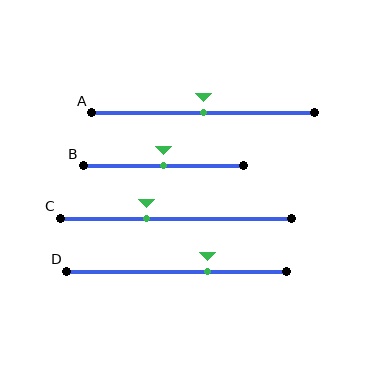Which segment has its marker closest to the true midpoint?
Segment A has its marker closest to the true midpoint.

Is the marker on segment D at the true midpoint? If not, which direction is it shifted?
No, the marker on segment D is shifted to the right by about 14% of the segment length.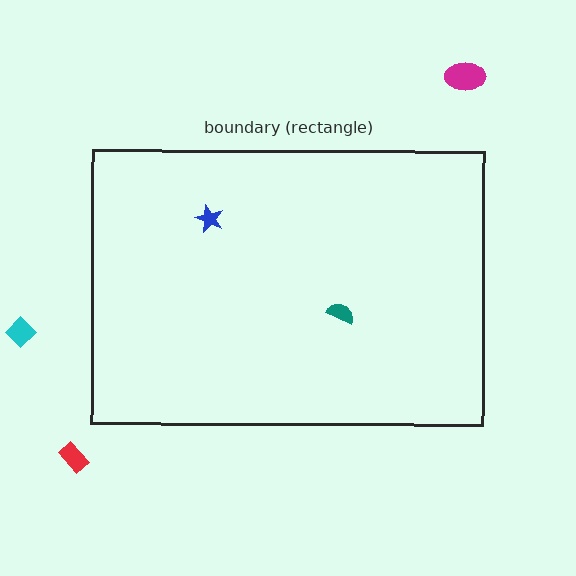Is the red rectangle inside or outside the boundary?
Outside.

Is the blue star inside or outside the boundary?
Inside.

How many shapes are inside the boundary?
2 inside, 3 outside.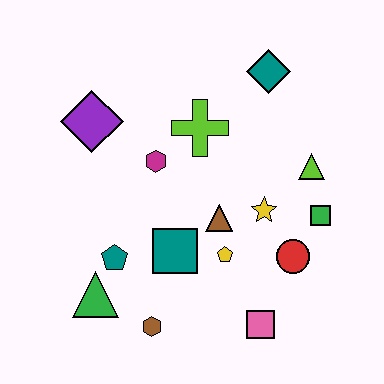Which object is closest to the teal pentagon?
The green triangle is closest to the teal pentagon.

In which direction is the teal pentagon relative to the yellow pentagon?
The teal pentagon is to the left of the yellow pentagon.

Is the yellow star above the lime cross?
No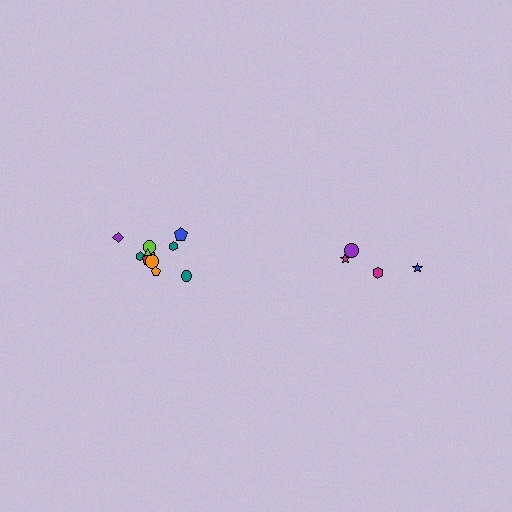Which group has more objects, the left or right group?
The left group.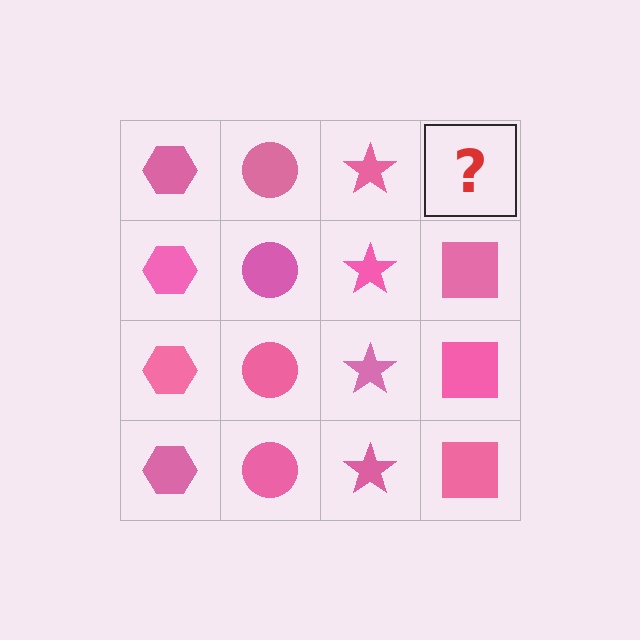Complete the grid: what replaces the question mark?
The question mark should be replaced with a pink square.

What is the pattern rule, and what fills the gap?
The rule is that each column has a consistent shape. The gap should be filled with a pink square.